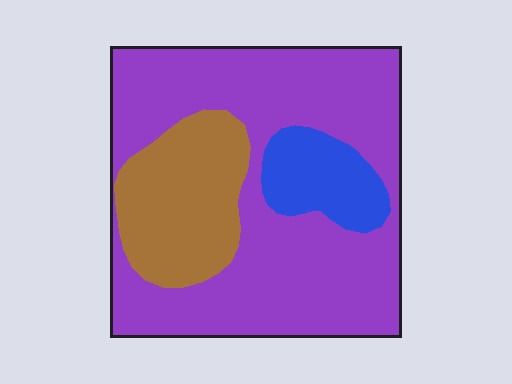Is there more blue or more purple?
Purple.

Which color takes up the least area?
Blue, at roughly 10%.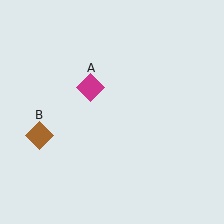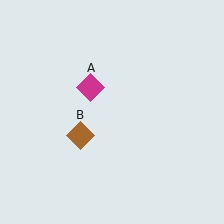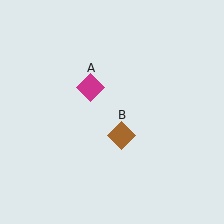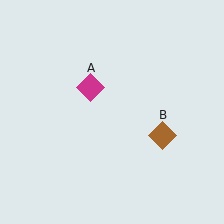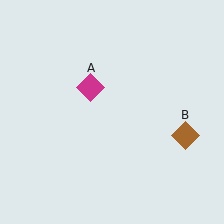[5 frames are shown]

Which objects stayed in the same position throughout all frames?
Magenta diamond (object A) remained stationary.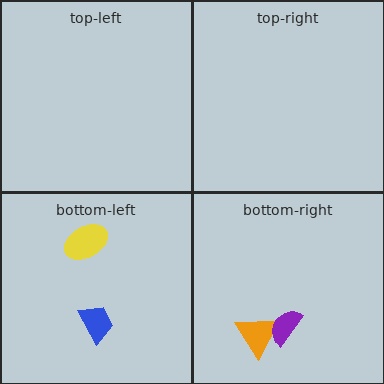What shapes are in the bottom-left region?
The yellow ellipse, the blue trapezoid.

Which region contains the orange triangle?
The bottom-right region.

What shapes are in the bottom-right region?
The orange triangle, the purple semicircle.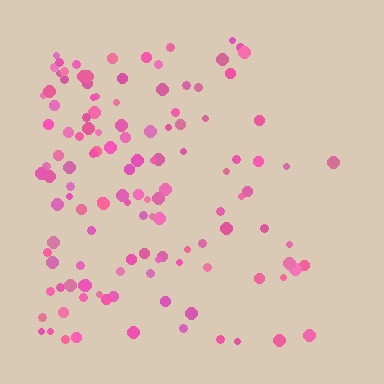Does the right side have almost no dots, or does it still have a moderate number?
Still a moderate number, just noticeably fewer than the left.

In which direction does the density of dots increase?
From right to left, with the left side densest.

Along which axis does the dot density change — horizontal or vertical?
Horizontal.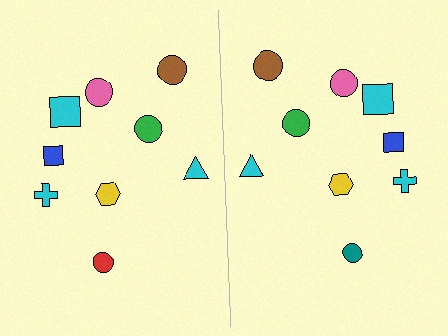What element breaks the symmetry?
The teal circle on the right side breaks the symmetry — its mirror counterpart is red.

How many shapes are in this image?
There are 18 shapes in this image.